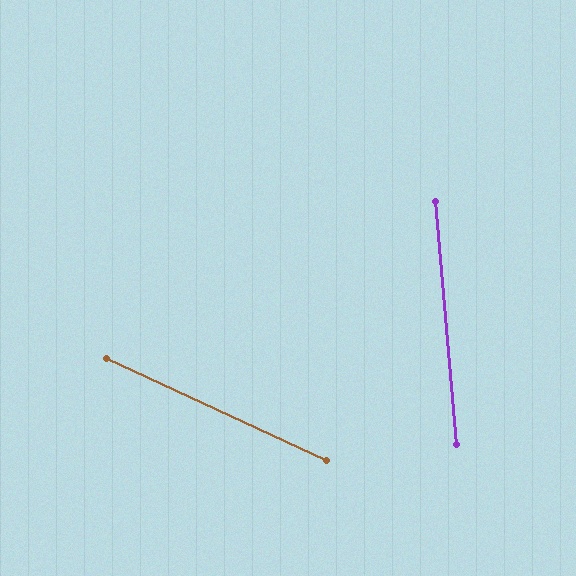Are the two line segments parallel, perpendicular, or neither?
Neither parallel nor perpendicular — they differ by about 60°.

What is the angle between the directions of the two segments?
Approximately 60 degrees.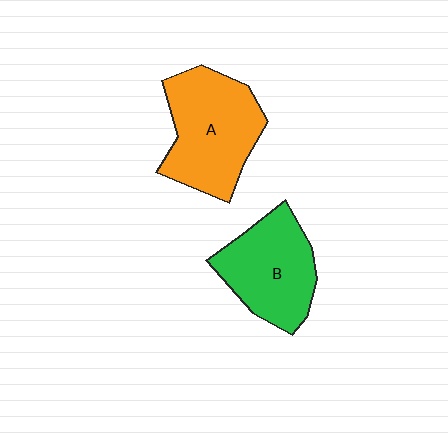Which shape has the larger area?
Shape A (orange).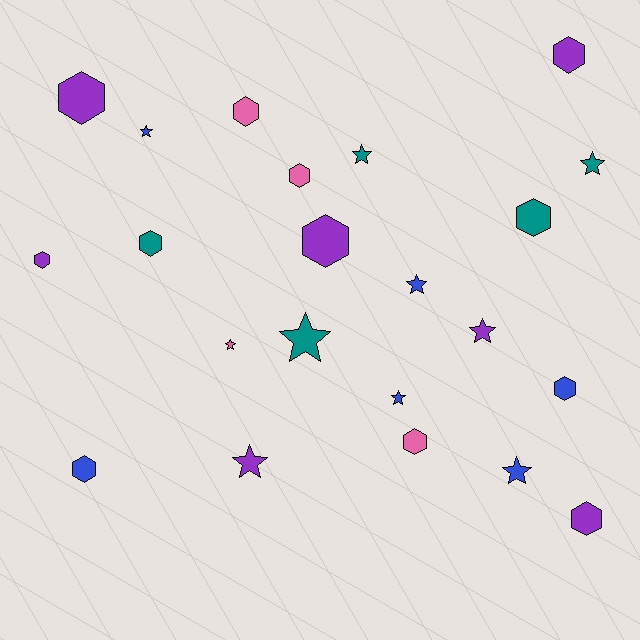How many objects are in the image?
There are 22 objects.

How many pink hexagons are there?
There are 3 pink hexagons.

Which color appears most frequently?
Purple, with 7 objects.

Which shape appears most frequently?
Hexagon, with 12 objects.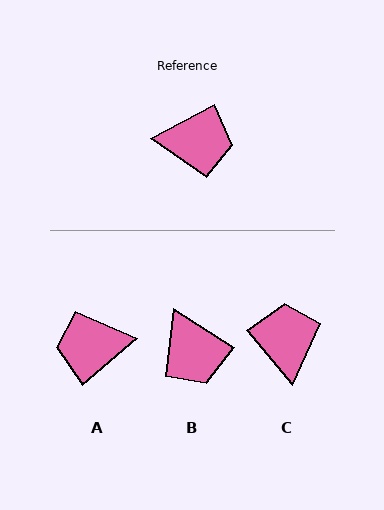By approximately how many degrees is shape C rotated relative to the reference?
Approximately 101 degrees counter-clockwise.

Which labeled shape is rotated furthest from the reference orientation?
A, about 169 degrees away.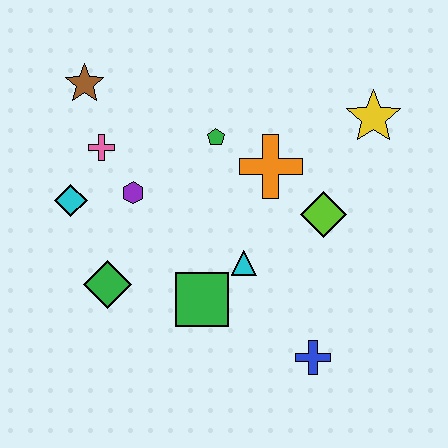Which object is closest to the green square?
The cyan triangle is closest to the green square.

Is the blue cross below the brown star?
Yes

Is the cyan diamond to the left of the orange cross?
Yes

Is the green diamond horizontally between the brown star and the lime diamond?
Yes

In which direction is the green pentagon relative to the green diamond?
The green pentagon is above the green diamond.